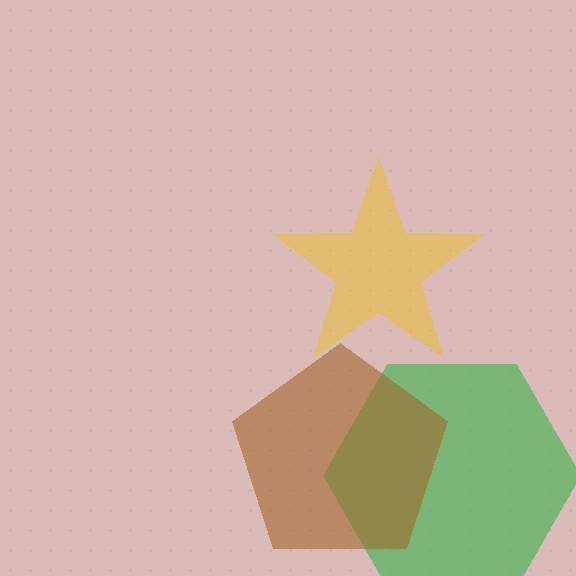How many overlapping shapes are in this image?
There are 3 overlapping shapes in the image.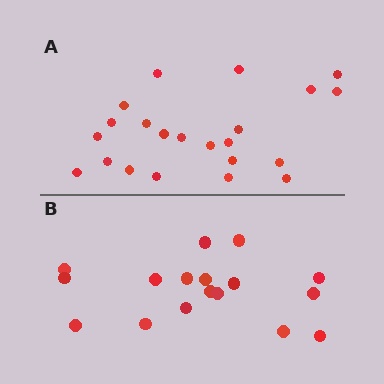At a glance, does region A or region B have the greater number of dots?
Region A (the top region) has more dots.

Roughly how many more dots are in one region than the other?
Region A has about 5 more dots than region B.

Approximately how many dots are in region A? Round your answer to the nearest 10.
About 20 dots. (The exact count is 22, which rounds to 20.)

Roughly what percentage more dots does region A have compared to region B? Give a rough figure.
About 30% more.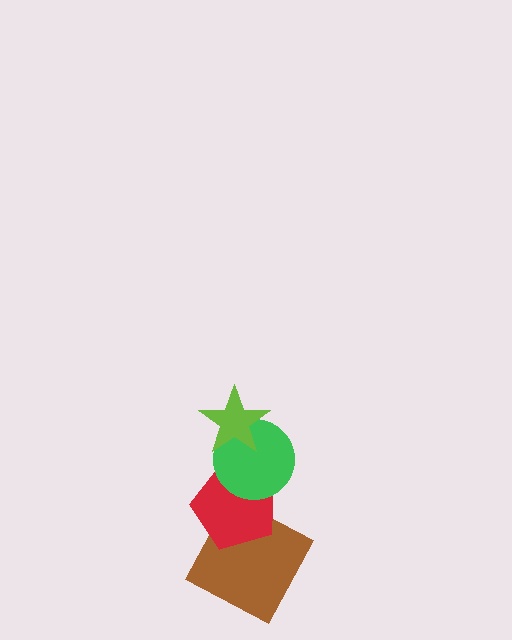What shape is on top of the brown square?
The red pentagon is on top of the brown square.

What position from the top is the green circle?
The green circle is 2nd from the top.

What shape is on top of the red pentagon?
The green circle is on top of the red pentagon.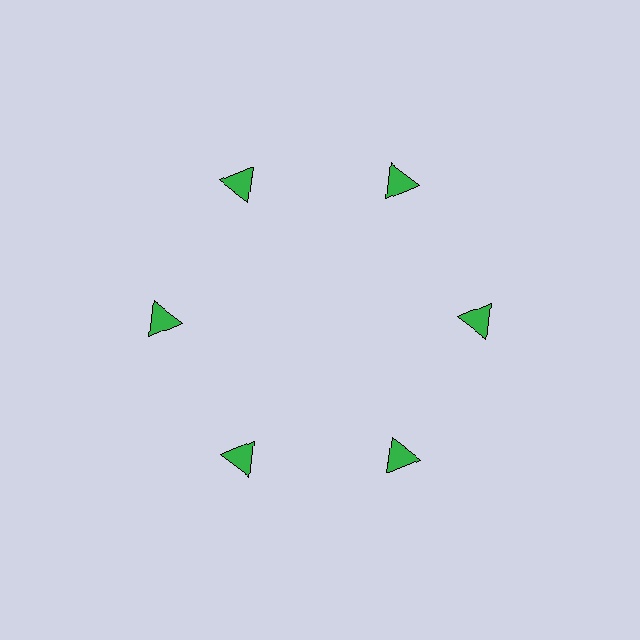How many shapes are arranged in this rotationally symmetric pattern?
There are 6 shapes, arranged in 6 groups of 1.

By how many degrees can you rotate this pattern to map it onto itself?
The pattern maps onto itself every 60 degrees of rotation.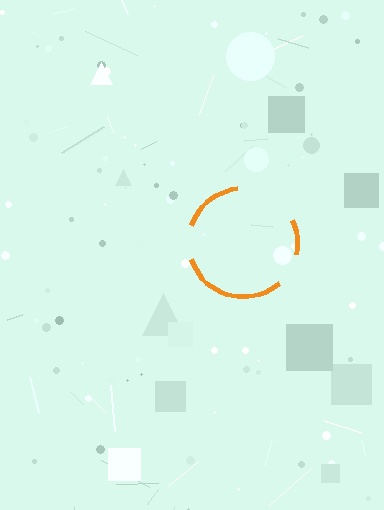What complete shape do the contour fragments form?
The contour fragments form a circle.